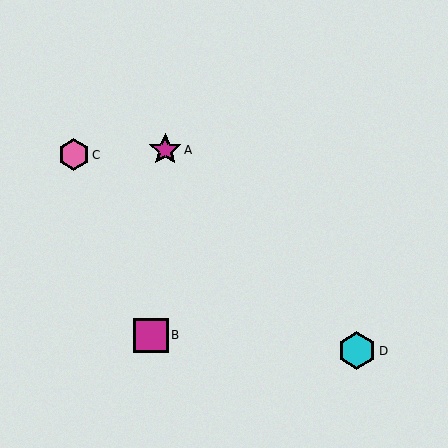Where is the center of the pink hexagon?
The center of the pink hexagon is at (74, 155).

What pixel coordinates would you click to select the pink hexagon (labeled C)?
Click at (74, 155) to select the pink hexagon C.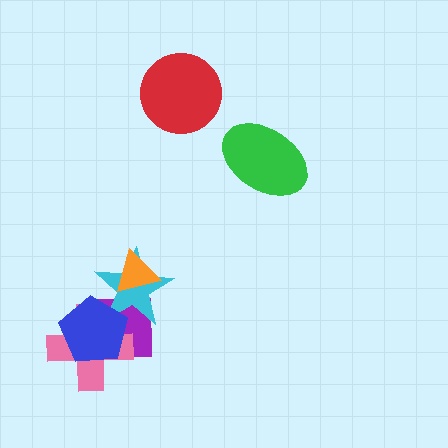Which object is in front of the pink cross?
The blue pentagon is in front of the pink cross.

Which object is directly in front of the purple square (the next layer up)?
The cyan star is directly in front of the purple square.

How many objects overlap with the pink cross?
3 objects overlap with the pink cross.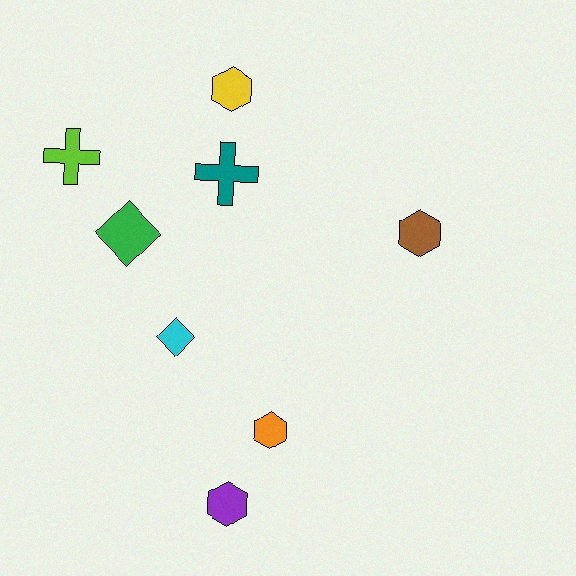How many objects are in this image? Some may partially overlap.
There are 8 objects.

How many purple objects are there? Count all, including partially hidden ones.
There is 1 purple object.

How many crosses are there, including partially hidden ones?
There are 2 crosses.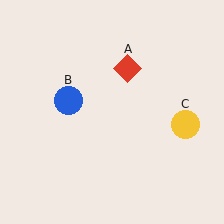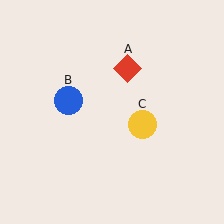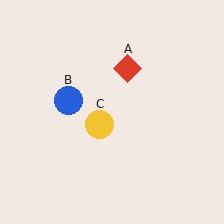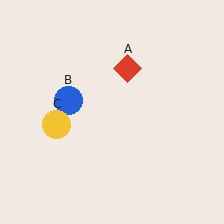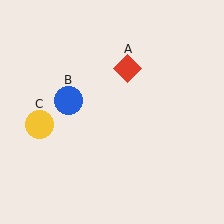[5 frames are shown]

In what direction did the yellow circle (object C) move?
The yellow circle (object C) moved left.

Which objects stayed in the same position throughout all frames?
Red diamond (object A) and blue circle (object B) remained stationary.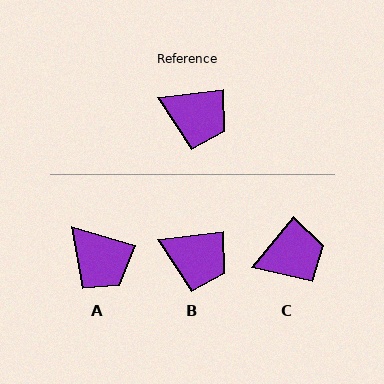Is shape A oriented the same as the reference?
No, it is off by about 24 degrees.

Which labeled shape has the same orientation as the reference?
B.